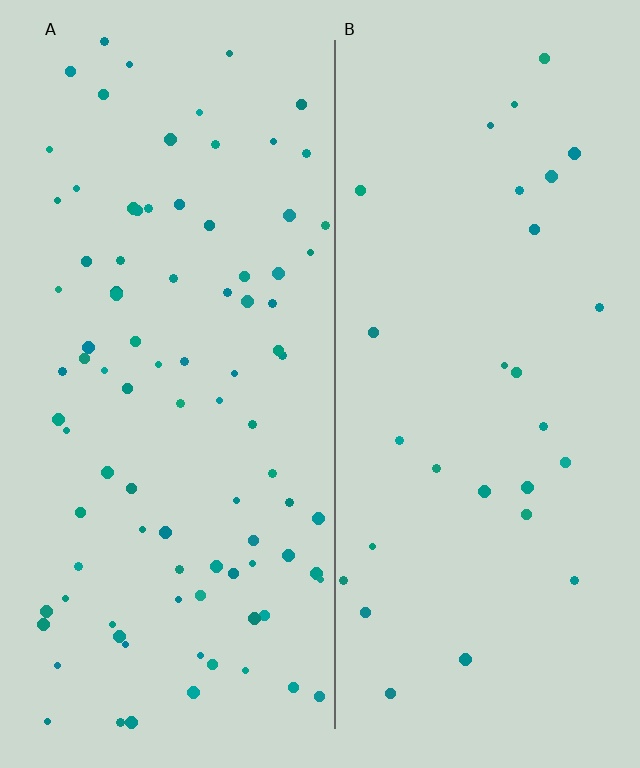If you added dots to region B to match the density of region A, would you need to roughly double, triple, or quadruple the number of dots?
Approximately triple.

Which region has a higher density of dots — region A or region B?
A (the left).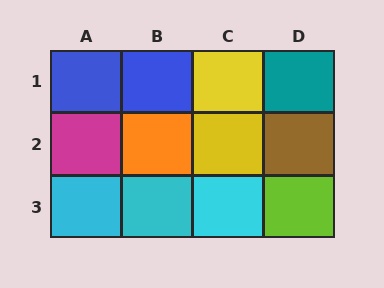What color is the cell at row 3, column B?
Cyan.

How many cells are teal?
1 cell is teal.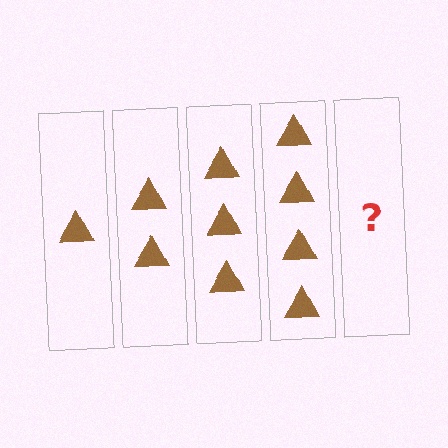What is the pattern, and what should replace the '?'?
The pattern is that each step adds one more triangle. The '?' should be 5 triangles.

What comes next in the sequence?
The next element should be 5 triangles.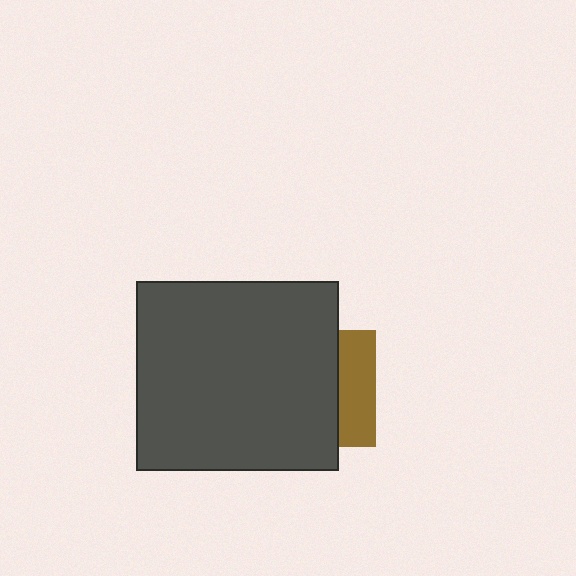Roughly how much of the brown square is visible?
A small part of it is visible (roughly 31%).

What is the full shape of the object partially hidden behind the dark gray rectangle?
The partially hidden object is a brown square.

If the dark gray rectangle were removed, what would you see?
You would see the complete brown square.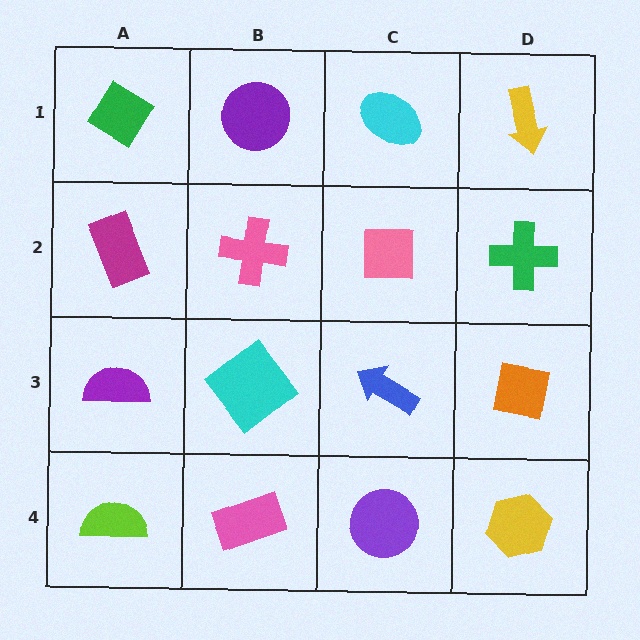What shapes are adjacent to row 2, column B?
A purple circle (row 1, column B), a cyan diamond (row 3, column B), a magenta rectangle (row 2, column A), a pink square (row 2, column C).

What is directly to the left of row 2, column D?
A pink square.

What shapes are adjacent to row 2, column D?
A yellow arrow (row 1, column D), an orange square (row 3, column D), a pink square (row 2, column C).